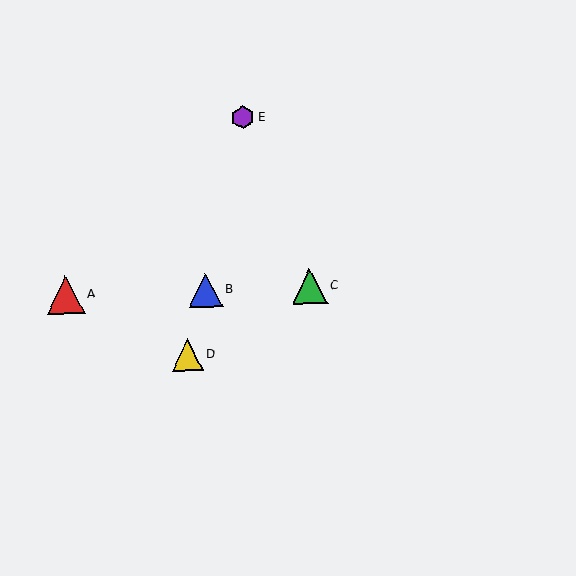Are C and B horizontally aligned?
Yes, both are at y≈287.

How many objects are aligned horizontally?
3 objects (A, B, C) are aligned horizontally.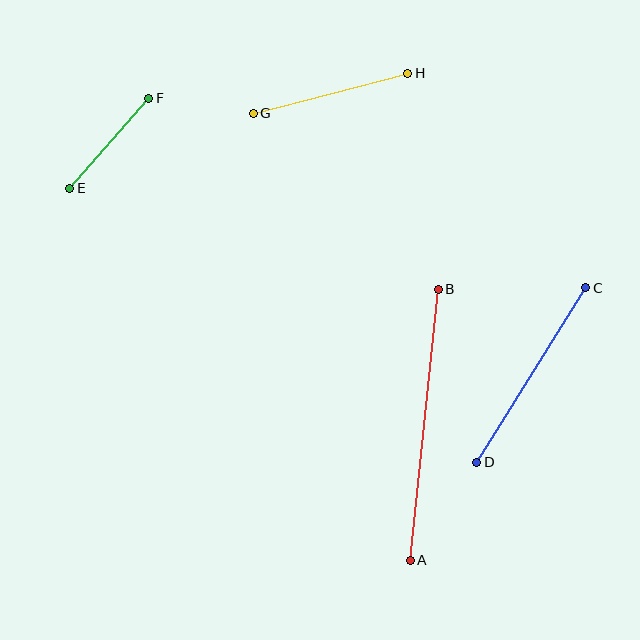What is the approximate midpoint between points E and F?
The midpoint is at approximately (109, 143) pixels.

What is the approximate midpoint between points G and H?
The midpoint is at approximately (330, 93) pixels.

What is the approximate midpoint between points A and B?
The midpoint is at approximately (424, 425) pixels.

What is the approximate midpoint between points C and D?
The midpoint is at approximately (531, 375) pixels.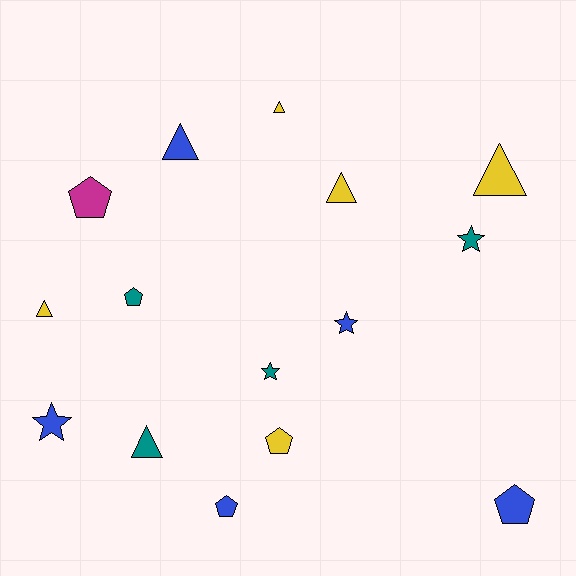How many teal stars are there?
There are 2 teal stars.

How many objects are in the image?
There are 15 objects.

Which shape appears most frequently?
Triangle, with 6 objects.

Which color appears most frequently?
Blue, with 5 objects.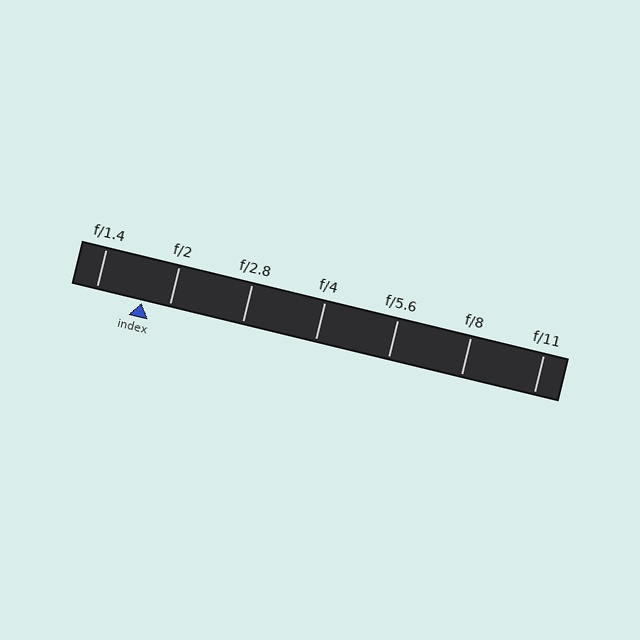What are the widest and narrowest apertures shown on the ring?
The widest aperture shown is f/1.4 and the narrowest is f/11.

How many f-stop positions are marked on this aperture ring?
There are 7 f-stop positions marked.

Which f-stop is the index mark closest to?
The index mark is closest to f/2.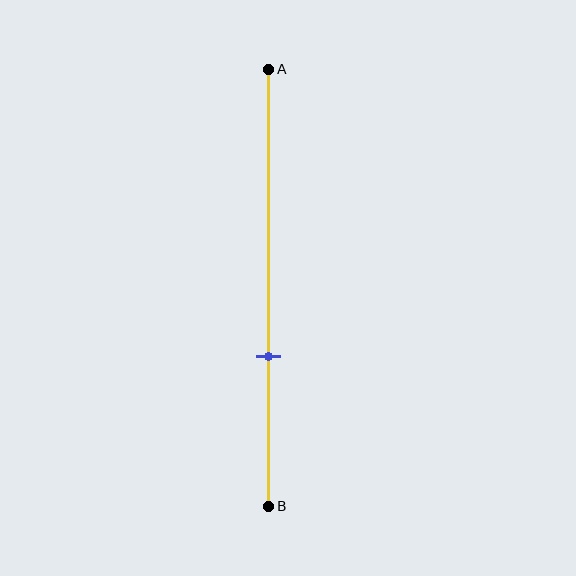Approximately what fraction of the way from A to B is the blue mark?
The blue mark is approximately 65% of the way from A to B.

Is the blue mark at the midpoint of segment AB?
No, the mark is at about 65% from A, not at the 50% midpoint.